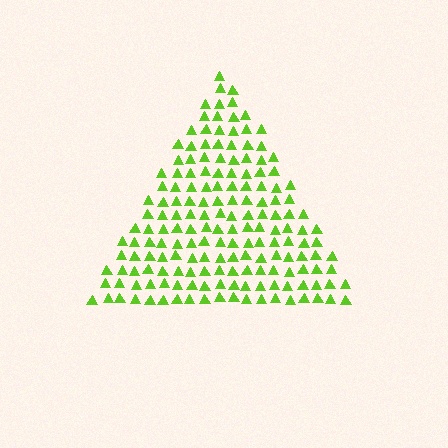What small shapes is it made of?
It is made of small triangles.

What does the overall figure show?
The overall figure shows a triangle.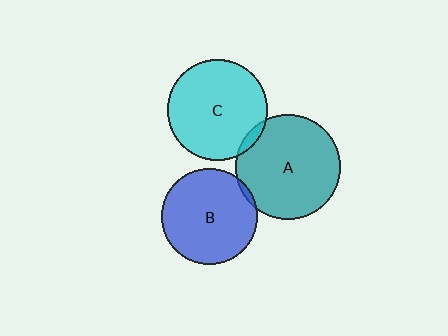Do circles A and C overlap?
Yes.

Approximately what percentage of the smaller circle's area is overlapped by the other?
Approximately 5%.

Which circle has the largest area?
Circle A (teal).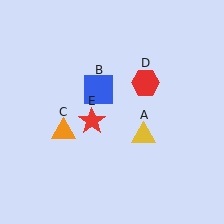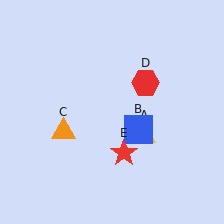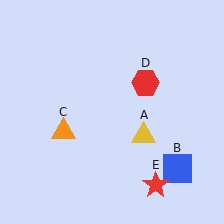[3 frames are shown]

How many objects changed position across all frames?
2 objects changed position: blue square (object B), red star (object E).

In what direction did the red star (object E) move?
The red star (object E) moved down and to the right.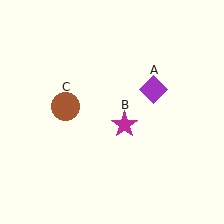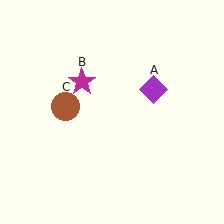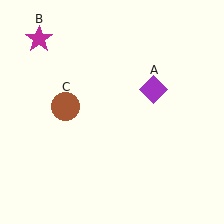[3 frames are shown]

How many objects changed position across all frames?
1 object changed position: magenta star (object B).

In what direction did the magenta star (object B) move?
The magenta star (object B) moved up and to the left.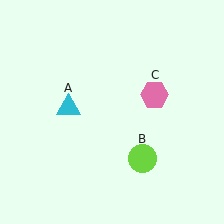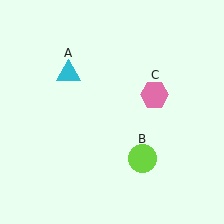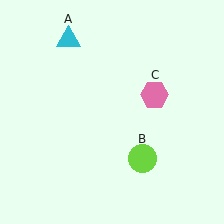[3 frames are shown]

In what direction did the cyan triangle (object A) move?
The cyan triangle (object A) moved up.